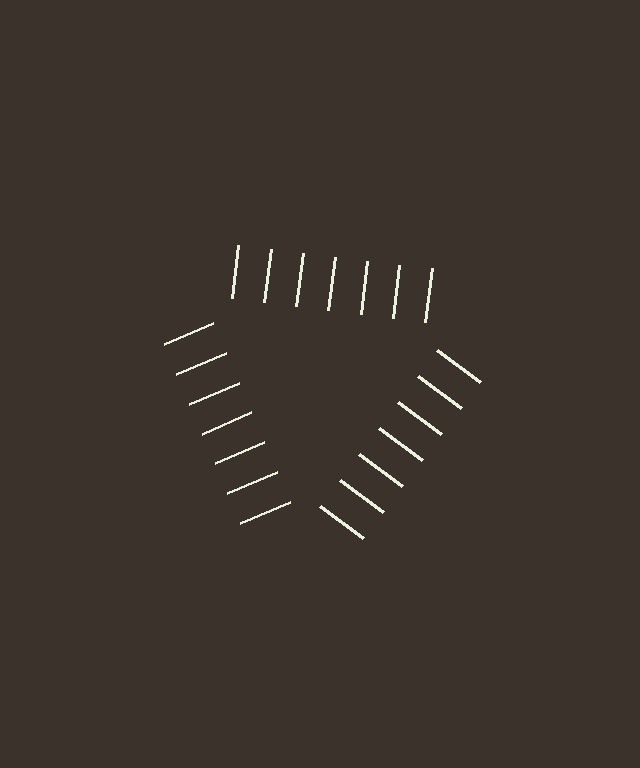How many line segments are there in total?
21 — 7 along each of the 3 edges.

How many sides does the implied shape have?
3 sides — the line-ends trace a triangle.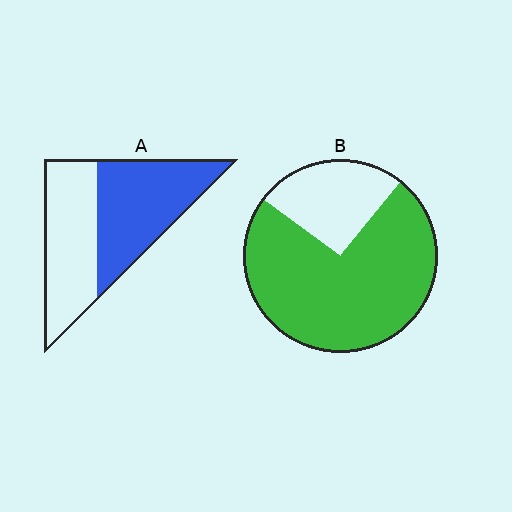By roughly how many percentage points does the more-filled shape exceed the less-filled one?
By roughly 20 percentage points (B over A).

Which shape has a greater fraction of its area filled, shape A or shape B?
Shape B.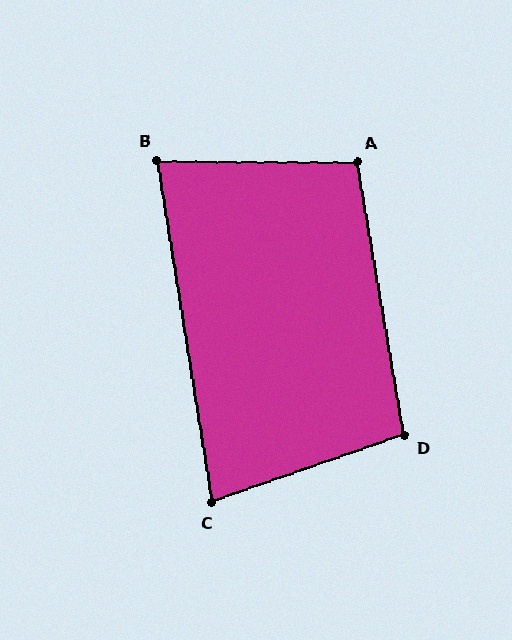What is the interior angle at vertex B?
Approximately 80 degrees (acute).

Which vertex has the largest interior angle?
A, at approximately 100 degrees.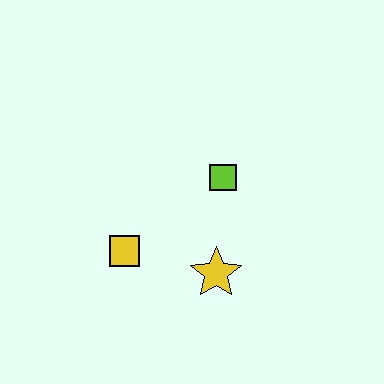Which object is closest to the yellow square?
The yellow star is closest to the yellow square.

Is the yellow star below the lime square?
Yes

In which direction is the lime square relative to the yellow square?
The lime square is to the right of the yellow square.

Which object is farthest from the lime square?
The yellow square is farthest from the lime square.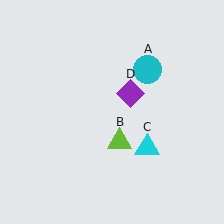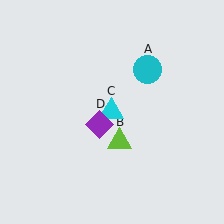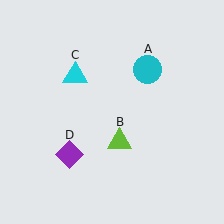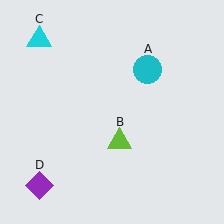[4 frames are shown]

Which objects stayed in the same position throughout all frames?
Cyan circle (object A) and lime triangle (object B) remained stationary.